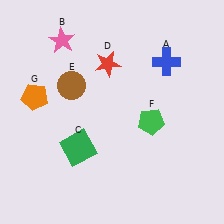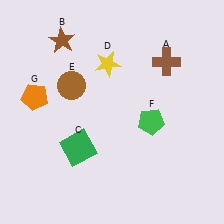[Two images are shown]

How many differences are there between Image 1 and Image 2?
There are 3 differences between the two images.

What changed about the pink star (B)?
In Image 1, B is pink. In Image 2, it changed to brown.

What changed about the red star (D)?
In Image 1, D is red. In Image 2, it changed to yellow.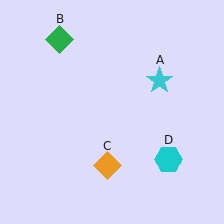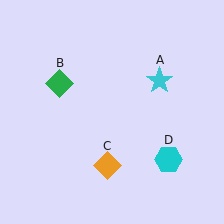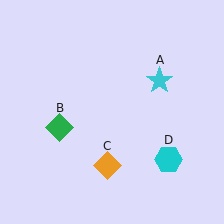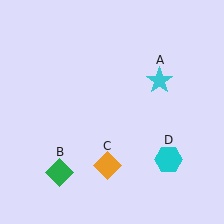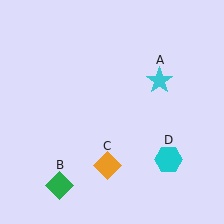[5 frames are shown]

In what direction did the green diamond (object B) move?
The green diamond (object B) moved down.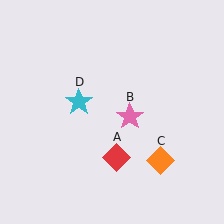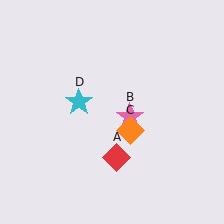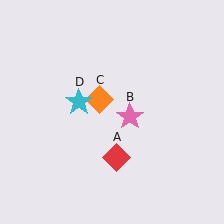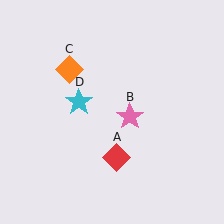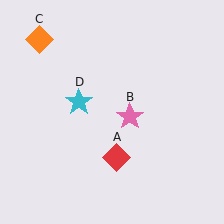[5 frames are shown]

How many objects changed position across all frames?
1 object changed position: orange diamond (object C).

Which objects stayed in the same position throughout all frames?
Red diamond (object A) and pink star (object B) and cyan star (object D) remained stationary.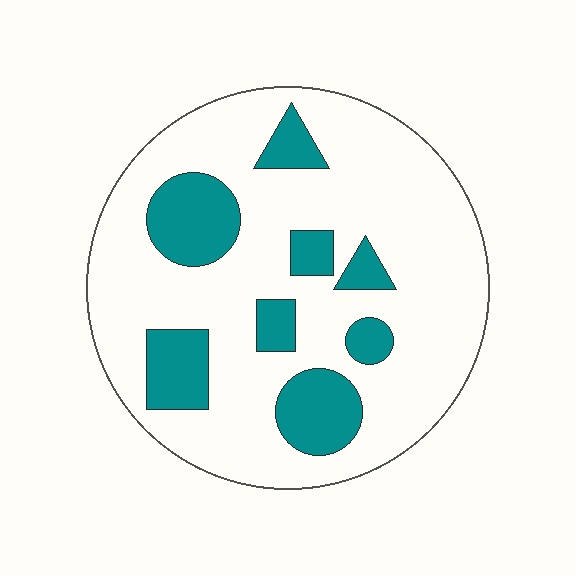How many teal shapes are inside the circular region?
8.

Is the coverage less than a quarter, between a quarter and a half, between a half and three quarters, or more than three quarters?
Less than a quarter.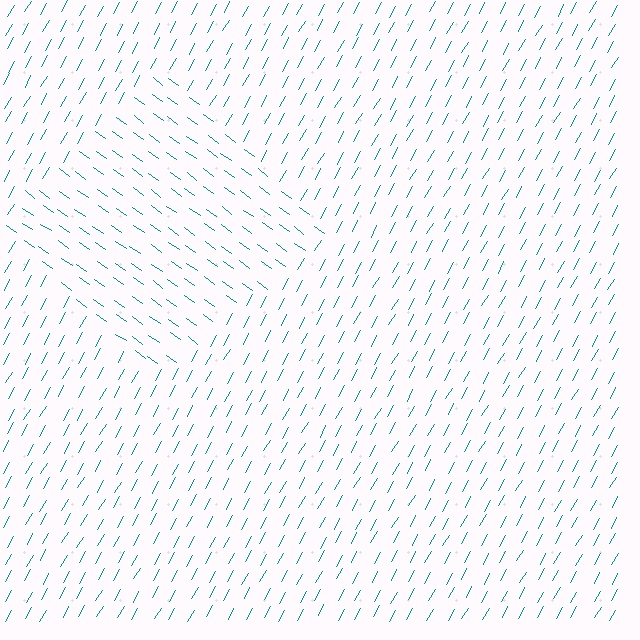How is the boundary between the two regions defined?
The boundary is defined purely by a change in line orientation (approximately 83 degrees difference). All lines are the same color and thickness.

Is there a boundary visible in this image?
Yes, there is a texture boundary formed by a change in line orientation.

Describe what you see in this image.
The image is filled with small teal line segments. A diamond region in the image has lines oriented differently from the surrounding lines, creating a visible texture boundary.